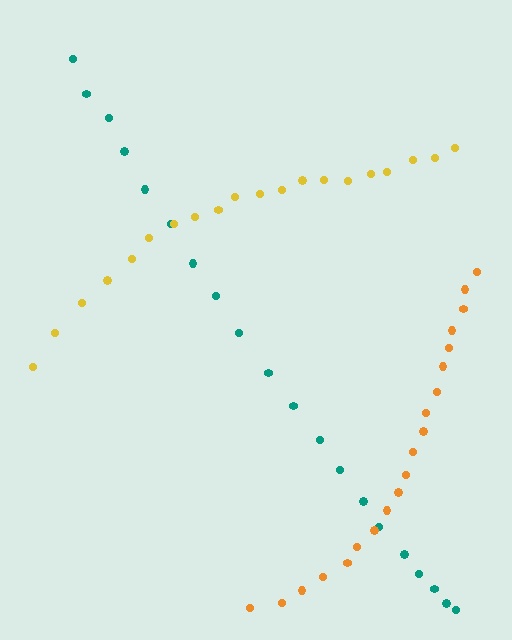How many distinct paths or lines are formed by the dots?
There are 3 distinct paths.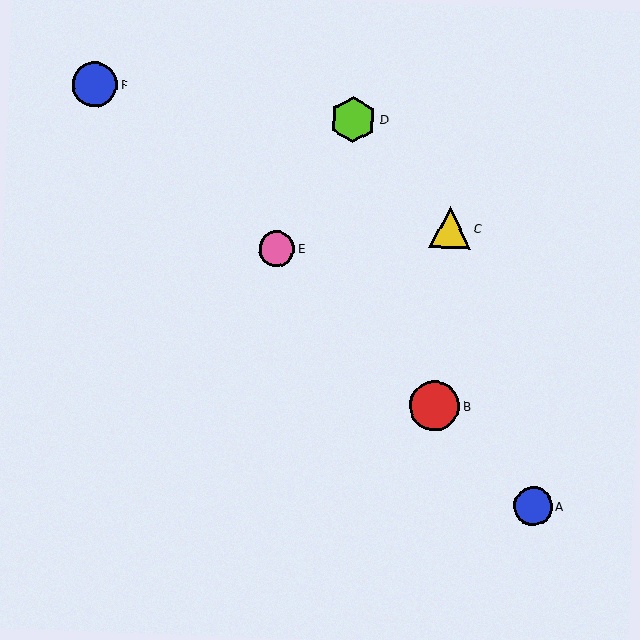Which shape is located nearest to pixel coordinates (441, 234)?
The yellow triangle (labeled C) at (450, 227) is nearest to that location.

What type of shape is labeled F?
Shape F is a blue circle.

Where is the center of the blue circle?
The center of the blue circle is at (533, 506).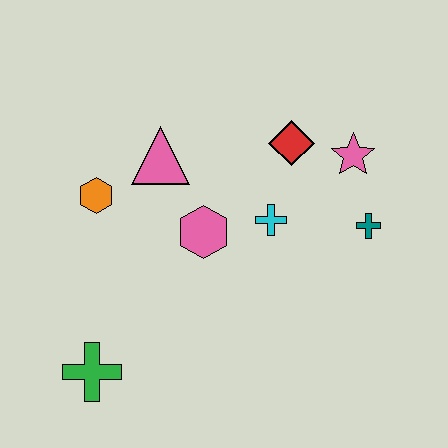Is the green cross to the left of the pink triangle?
Yes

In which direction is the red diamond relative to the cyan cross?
The red diamond is above the cyan cross.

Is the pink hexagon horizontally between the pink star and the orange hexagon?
Yes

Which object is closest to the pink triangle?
The orange hexagon is closest to the pink triangle.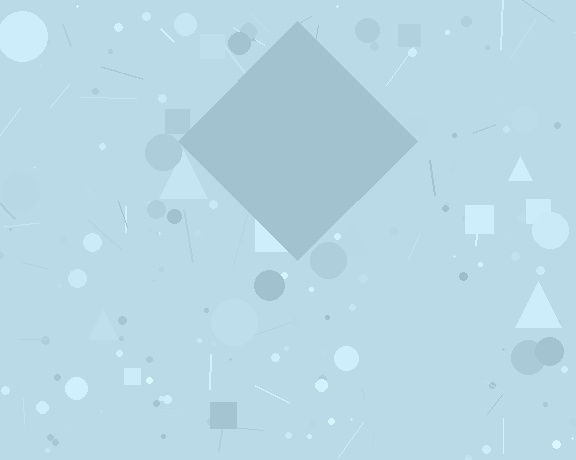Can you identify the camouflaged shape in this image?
The camouflaged shape is a diamond.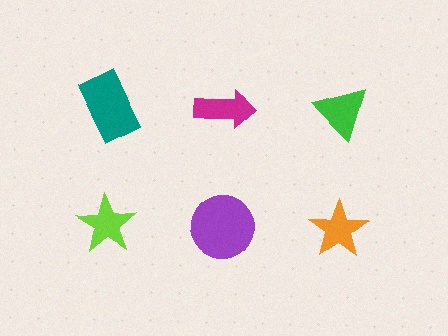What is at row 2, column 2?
A purple circle.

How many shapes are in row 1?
3 shapes.